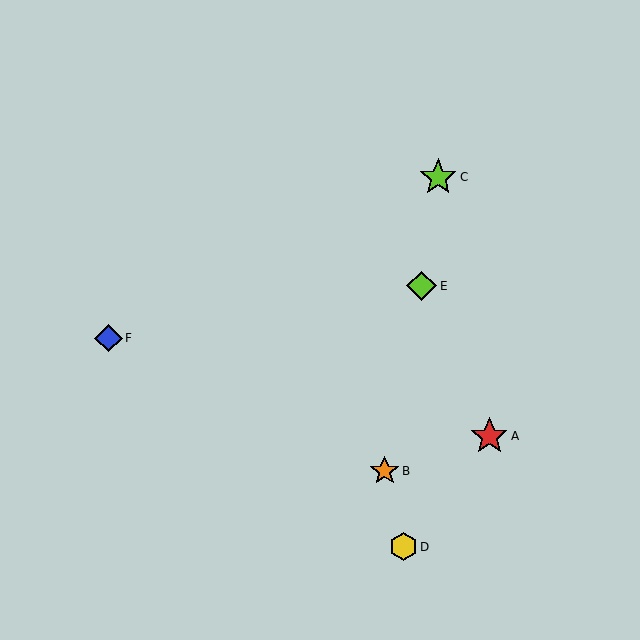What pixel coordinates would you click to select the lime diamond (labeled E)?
Click at (422, 286) to select the lime diamond E.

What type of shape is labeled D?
Shape D is a yellow hexagon.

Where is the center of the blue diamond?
The center of the blue diamond is at (109, 338).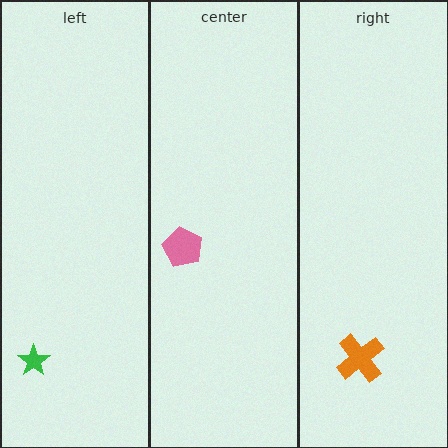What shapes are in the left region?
The green star.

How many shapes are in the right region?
1.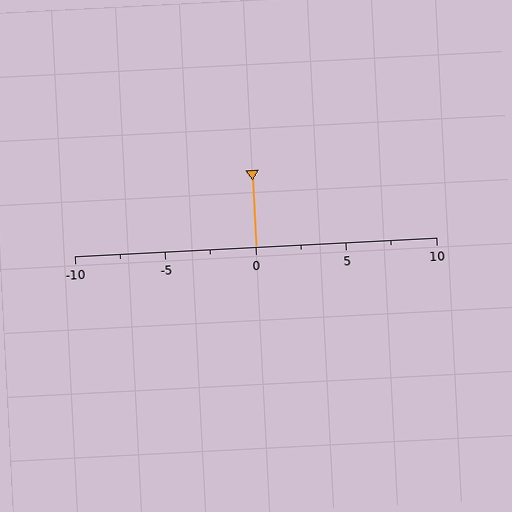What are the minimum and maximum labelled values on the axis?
The axis runs from -10 to 10.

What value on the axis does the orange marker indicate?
The marker indicates approximately 0.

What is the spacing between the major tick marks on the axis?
The major ticks are spaced 5 apart.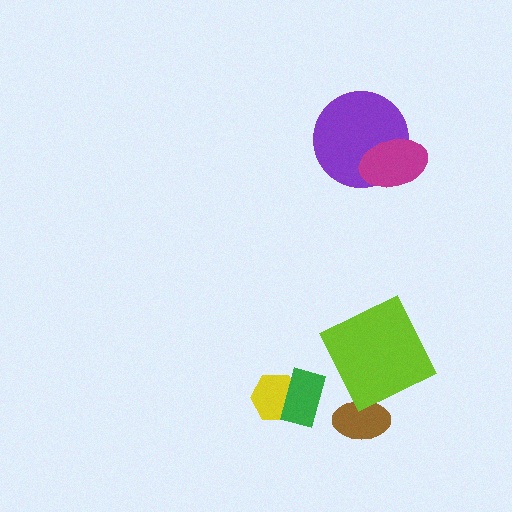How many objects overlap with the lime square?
0 objects overlap with the lime square.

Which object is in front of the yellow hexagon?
The green rectangle is in front of the yellow hexagon.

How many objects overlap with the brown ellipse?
0 objects overlap with the brown ellipse.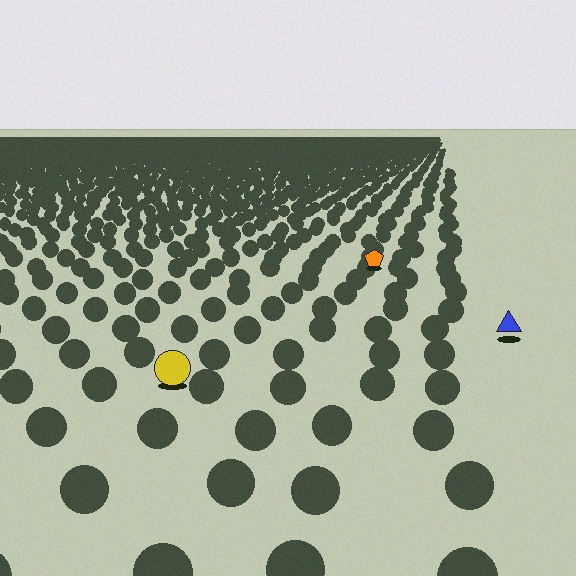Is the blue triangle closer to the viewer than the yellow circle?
No. The yellow circle is closer — you can tell from the texture gradient: the ground texture is coarser near it.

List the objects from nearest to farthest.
From nearest to farthest: the yellow circle, the blue triangle, the orange pentagon.